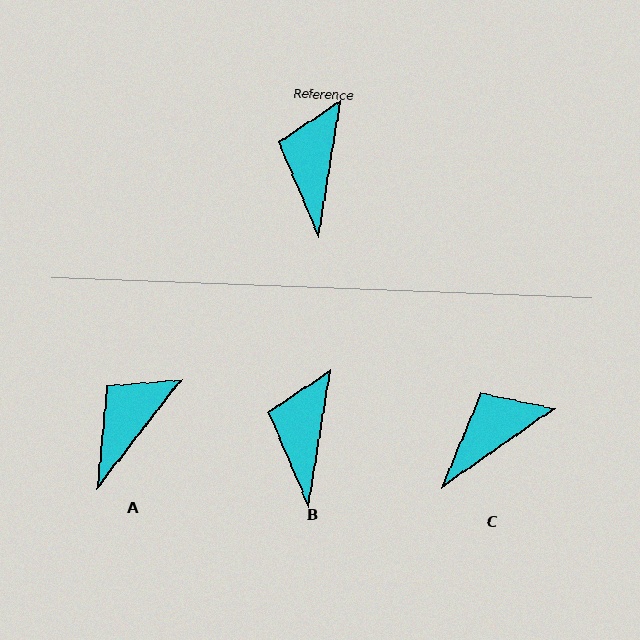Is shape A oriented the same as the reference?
No, it is off by about 28 degrees.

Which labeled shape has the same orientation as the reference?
B.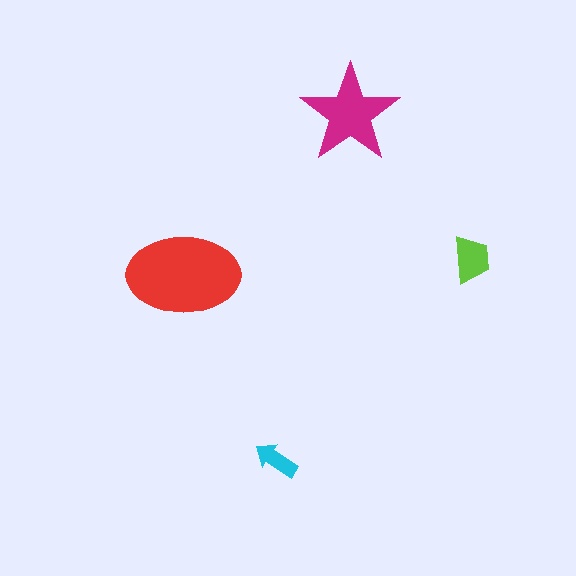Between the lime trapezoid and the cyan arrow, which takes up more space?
The lime trapezoid.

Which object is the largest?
The red ellipse.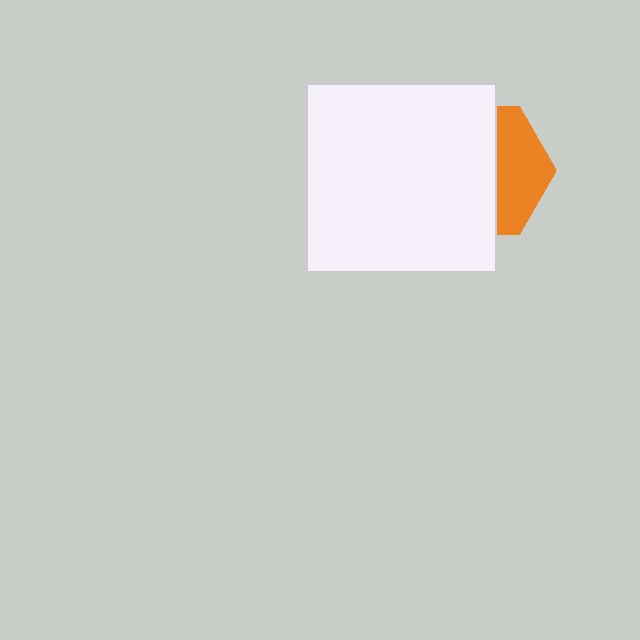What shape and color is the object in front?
The object in front is a white square.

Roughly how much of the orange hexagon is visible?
A small part of it is visible (roughly 37%).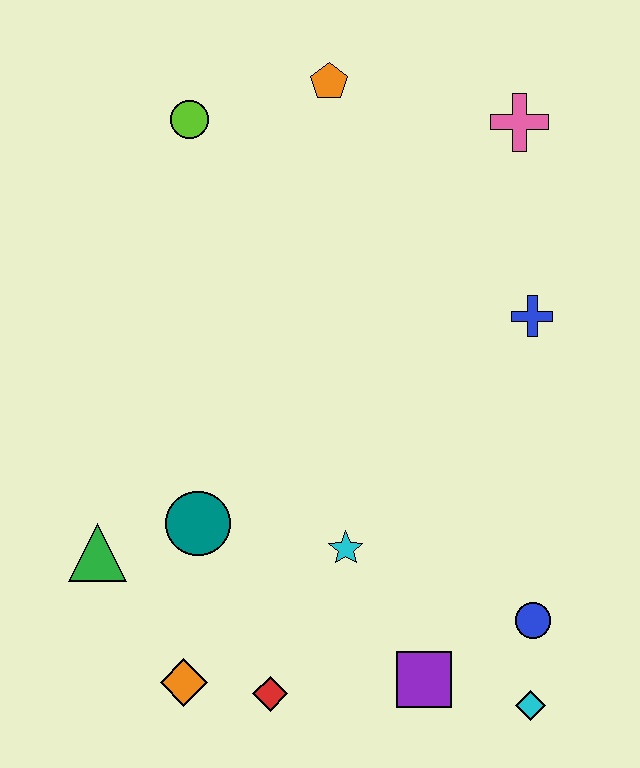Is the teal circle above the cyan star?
Yes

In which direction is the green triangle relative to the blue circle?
The green triangle is to the left of the blue circle.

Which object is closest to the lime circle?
The orange pentagon is closest to the lime circle.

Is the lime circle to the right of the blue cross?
No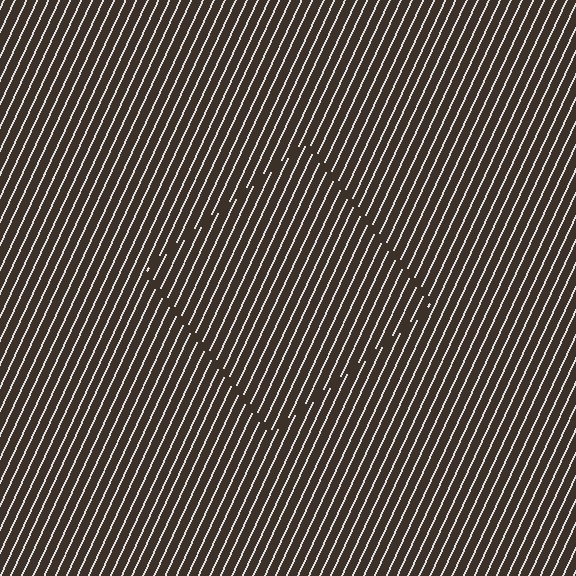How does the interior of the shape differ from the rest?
The interior of the shape contains the same grating, shifted by half a period — the contour is defined by the phase discontinuity where line-ends from the inner and outer gratings abut.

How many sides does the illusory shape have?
4 sides — the line-ends trace a square.